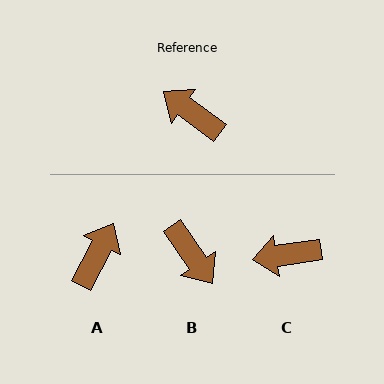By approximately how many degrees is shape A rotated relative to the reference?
Approximately 81 degrees clockwise.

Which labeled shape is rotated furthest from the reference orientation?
B, about 161 degrees away.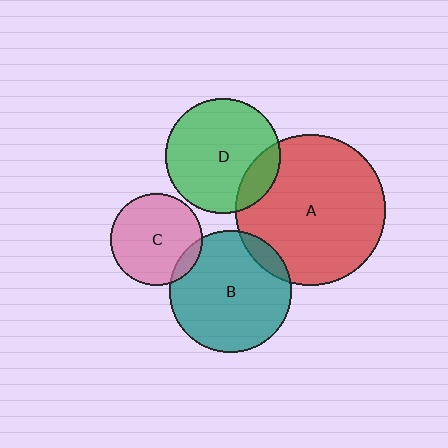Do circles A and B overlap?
Yes.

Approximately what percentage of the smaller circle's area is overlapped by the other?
Approximately 10%.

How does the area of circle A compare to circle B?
Approximately 1.5 times.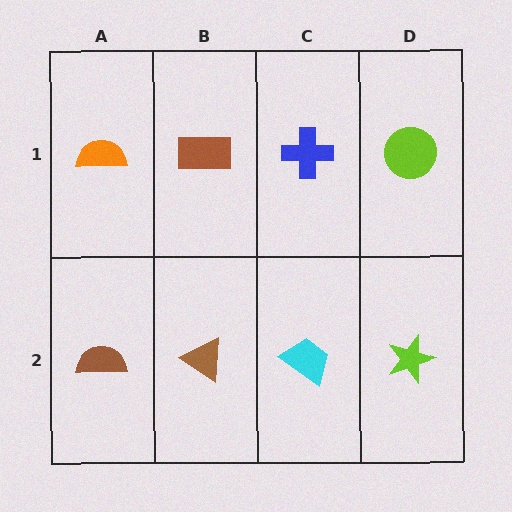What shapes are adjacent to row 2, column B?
A brown rectangle (row 1, column B), a brown semicircle (row 2, column A), a cyan trapezoid (row 2, column C).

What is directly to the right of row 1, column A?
A brown rectangle.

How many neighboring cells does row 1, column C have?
3.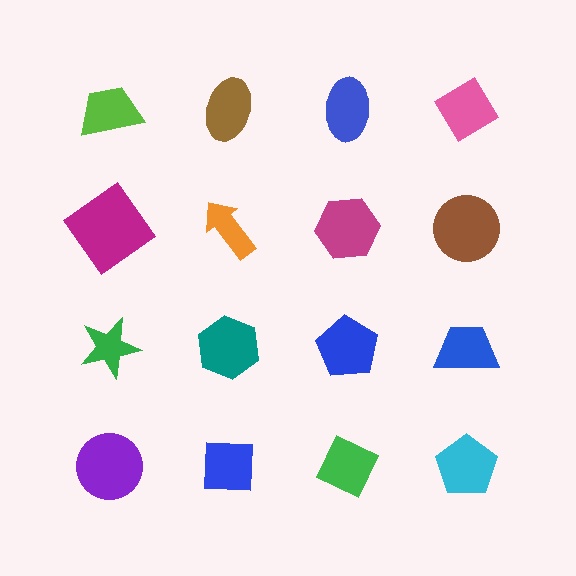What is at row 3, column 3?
A blue pentagon.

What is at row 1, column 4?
A pink diamond.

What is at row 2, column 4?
A brown circle.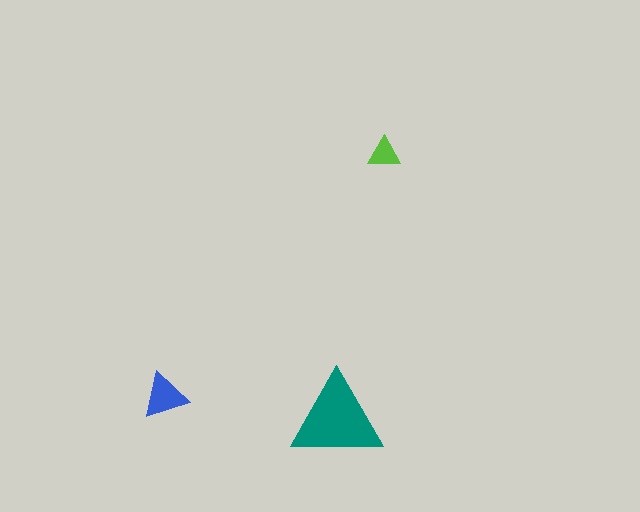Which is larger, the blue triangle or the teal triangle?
The teal one.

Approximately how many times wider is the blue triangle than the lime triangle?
About 1.5 times wider.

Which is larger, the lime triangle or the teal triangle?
The teal one.